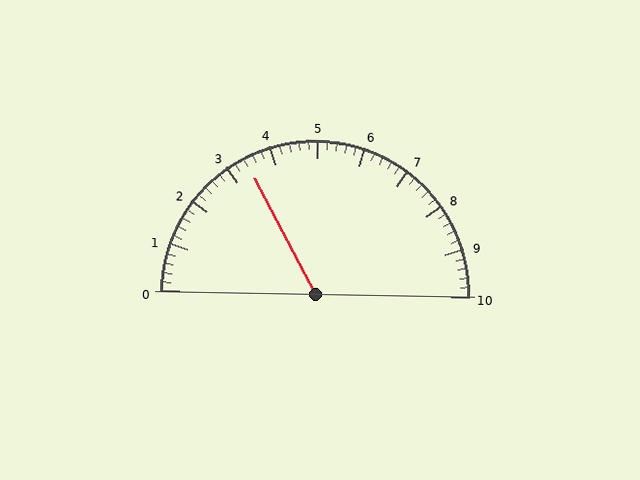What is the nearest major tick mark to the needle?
The nearest major tick mark is 3.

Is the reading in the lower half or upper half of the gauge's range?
The reading is in the lower half of the range (0 to 10).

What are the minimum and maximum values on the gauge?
The gauge ranges from 0 to 10.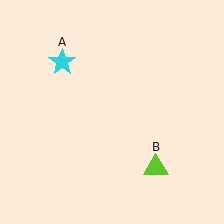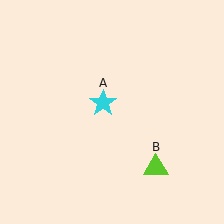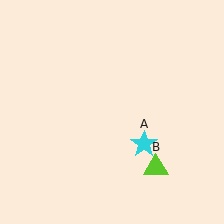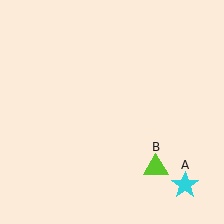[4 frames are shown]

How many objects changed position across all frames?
1 object changed position: cyan star (object A).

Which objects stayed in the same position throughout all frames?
Lime triangle (object B) remained stationary.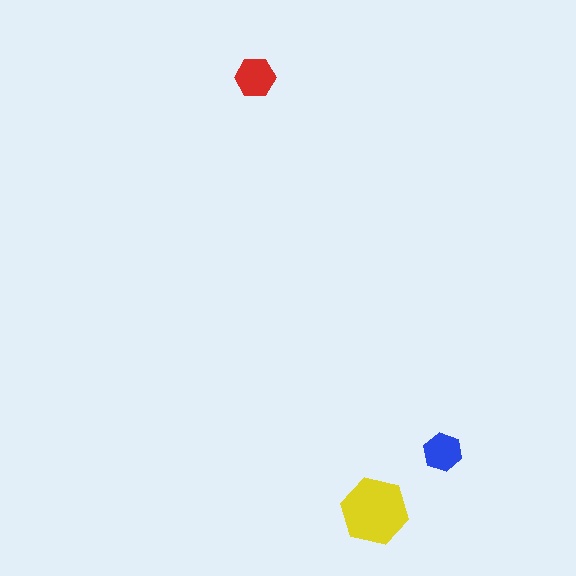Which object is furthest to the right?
The blue hexagon is rightmost.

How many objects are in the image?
There are 3 objects in the image.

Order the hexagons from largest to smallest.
the yellow one, the red one, the blue one.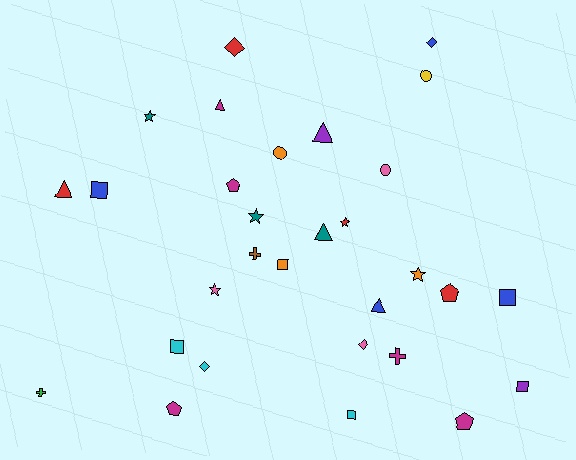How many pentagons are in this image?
There are 4 pentagons.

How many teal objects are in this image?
There are 3 teal objects.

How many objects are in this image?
There are 30 objects.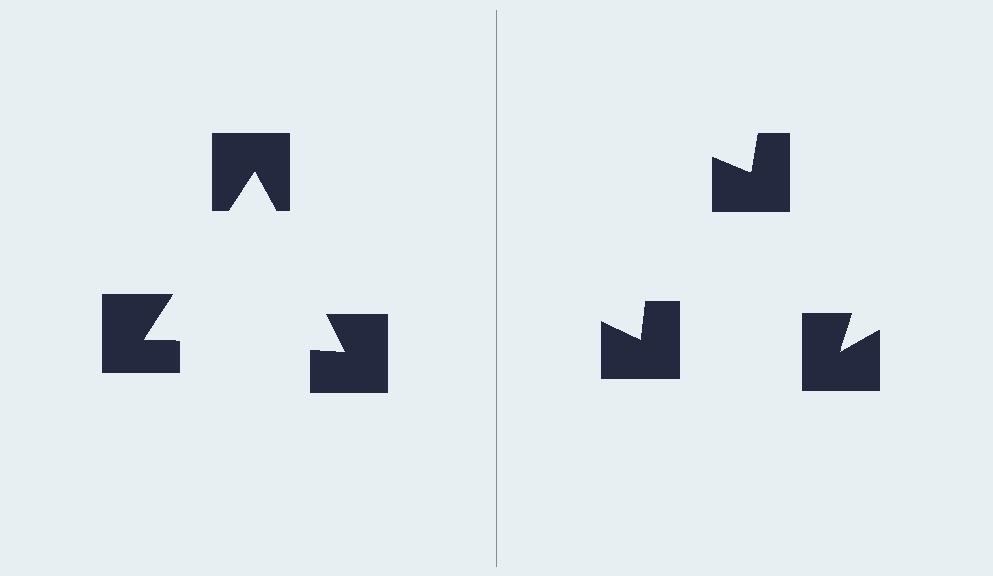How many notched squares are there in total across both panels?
6 — 3 on each side.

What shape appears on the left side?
An illusory triangle.